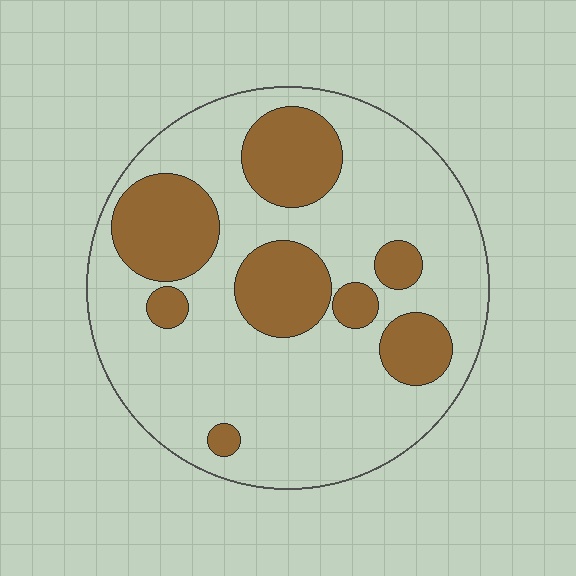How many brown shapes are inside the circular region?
8.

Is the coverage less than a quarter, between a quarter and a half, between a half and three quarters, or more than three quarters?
Between a quarter and a half.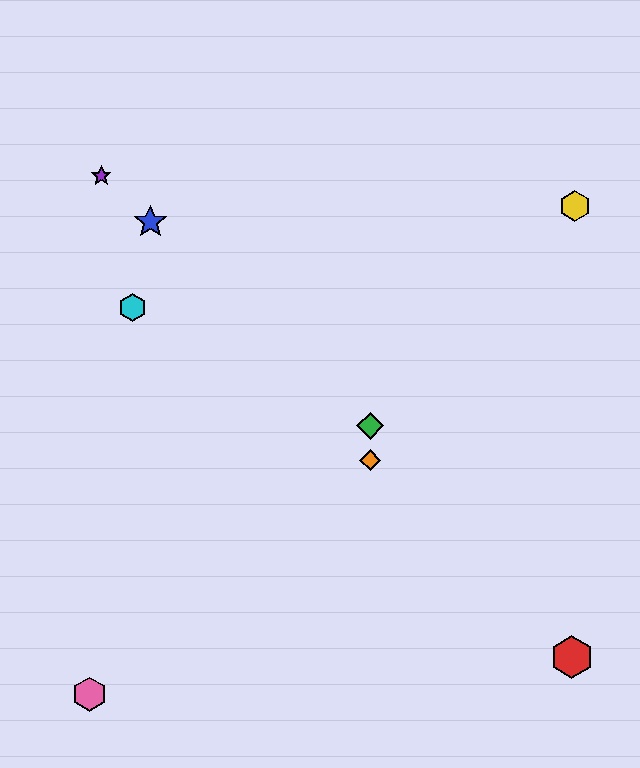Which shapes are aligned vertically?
The green diamond, the orange diamond are aligned vertically.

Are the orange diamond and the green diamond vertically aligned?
Yes, both are at x≈370.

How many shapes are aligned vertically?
2 shapes (the green diamond, the orange diamond) are aligned vertically.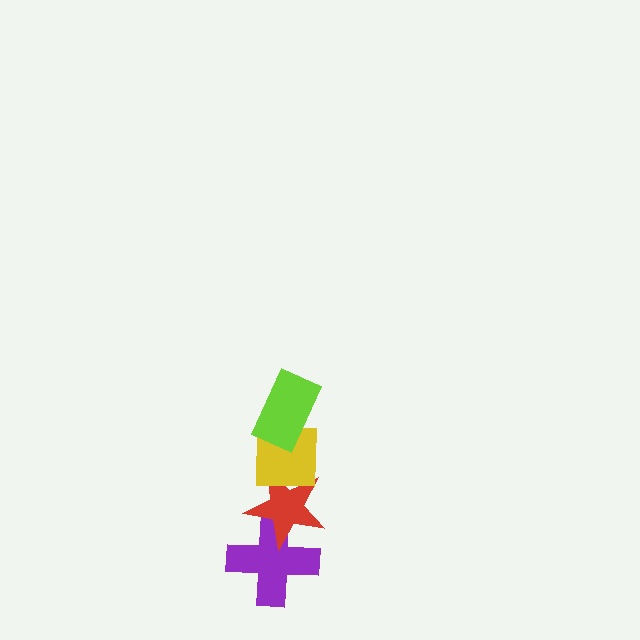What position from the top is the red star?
The red star is 3rd from the top.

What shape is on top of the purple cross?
The red star is on top of the purple cross.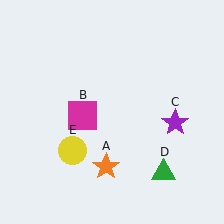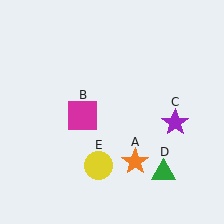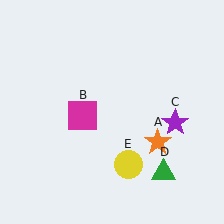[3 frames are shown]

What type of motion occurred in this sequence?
The orange star (object A), yellow circle (object E) rotated counterclockwise around the center of the scene.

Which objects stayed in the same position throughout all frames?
Magenta square (object B) and purple star (object C) and green triangle (object D) remained stationary.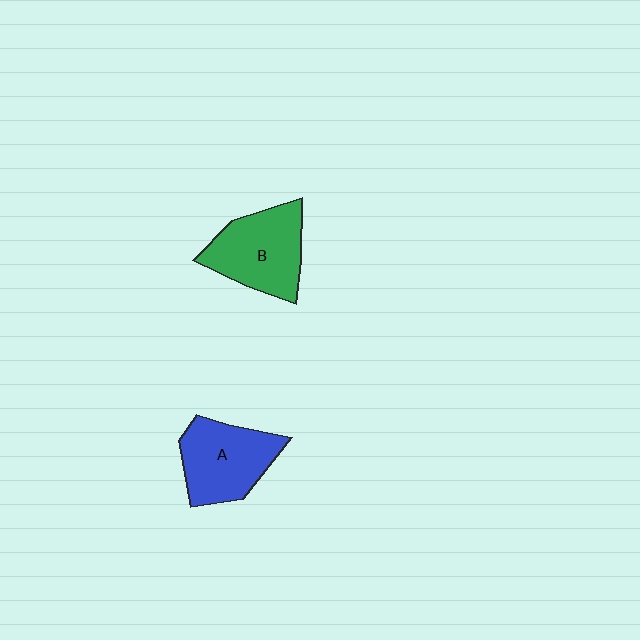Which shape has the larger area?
Shape B (green).